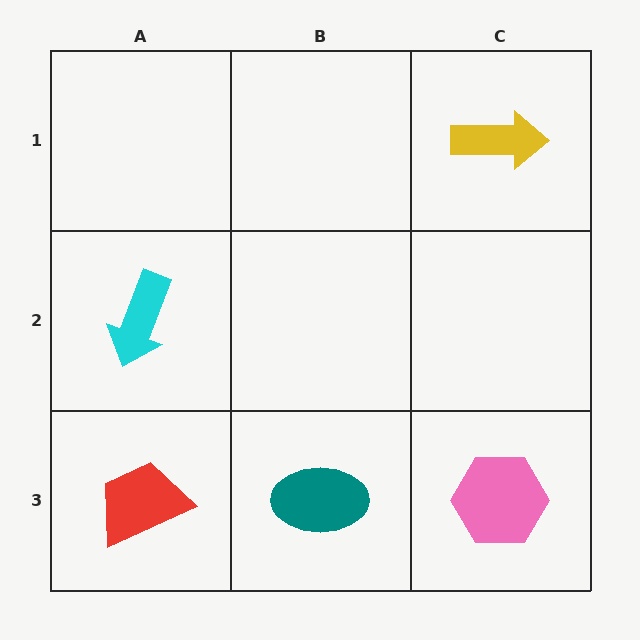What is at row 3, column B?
A teal ellipse.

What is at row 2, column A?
A cyan arrow.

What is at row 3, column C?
A pink hexagon.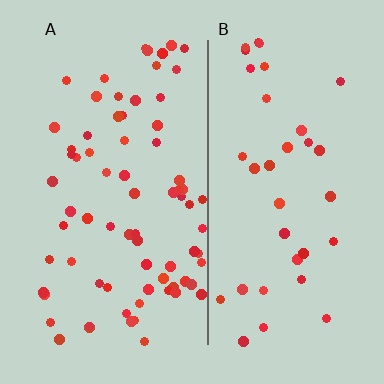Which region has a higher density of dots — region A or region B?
A (the left).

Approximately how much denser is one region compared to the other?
Approximately 2.0× — region A over region B.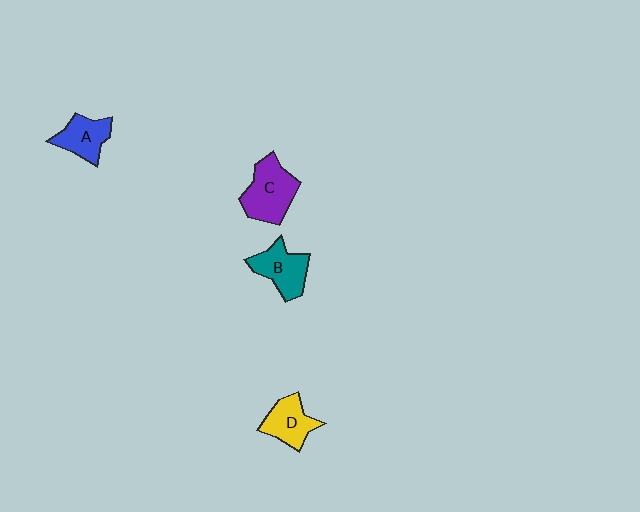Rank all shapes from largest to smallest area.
From largest to smallest: C (purple), B (teal), D (yellow), A (blue).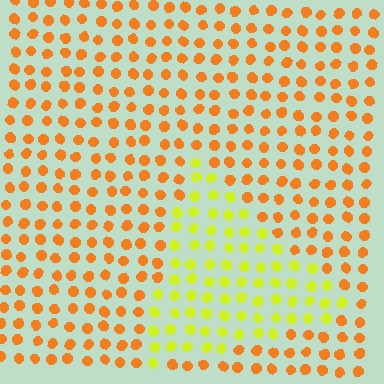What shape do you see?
I see a triangle.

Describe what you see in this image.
The image is filled with small orange elements in a uniform arrangement. A triangle-shaped region is visible where the elements are tinted to a slightly different hue, forming a subtle color boundary.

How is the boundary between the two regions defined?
The boundary is defined purely by a slight shift in hue (about 43 degrees). Spacing, size, and orientation are identical on both sides.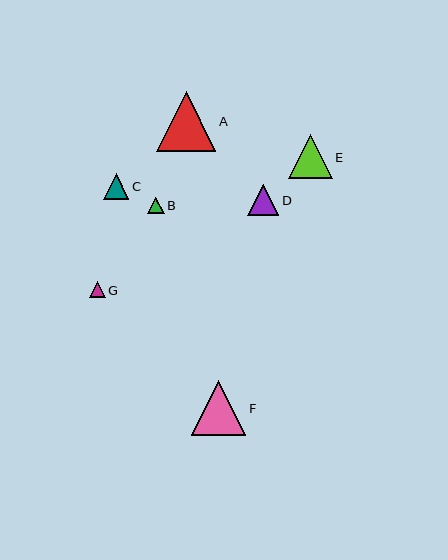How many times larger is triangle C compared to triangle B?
Triangle C is approximately 1.6 times the size of triangle B.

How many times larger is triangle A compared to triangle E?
Triangle A is approximately 1.4 times the size of triangle E.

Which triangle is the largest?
Triangle A is the largest with a size of approximately 60 pixels.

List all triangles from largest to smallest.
From largest to smallest: A, F, E, D, C, B, G.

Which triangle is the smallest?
Triangle G is the smallest with a size of approximately 15 pixels.